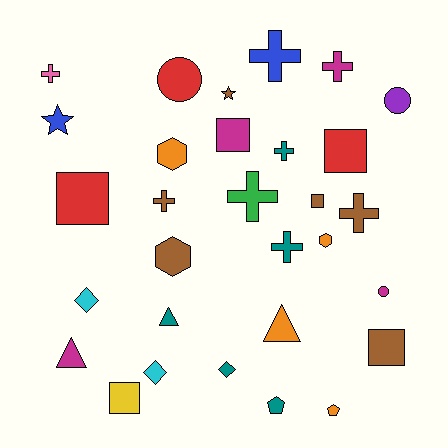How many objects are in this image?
There are 30 objects.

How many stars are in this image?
There are 2 stars.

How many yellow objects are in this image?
There is 1 yellow object.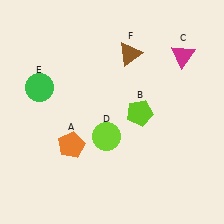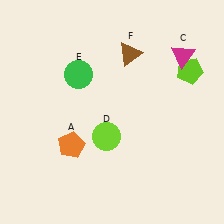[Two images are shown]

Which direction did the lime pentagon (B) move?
The lime pentagon (B) moved right.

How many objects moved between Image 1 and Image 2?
2 objects moved between the two images.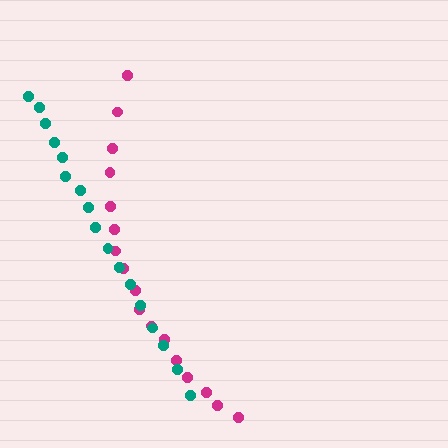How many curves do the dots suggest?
There are 2 distinct paths.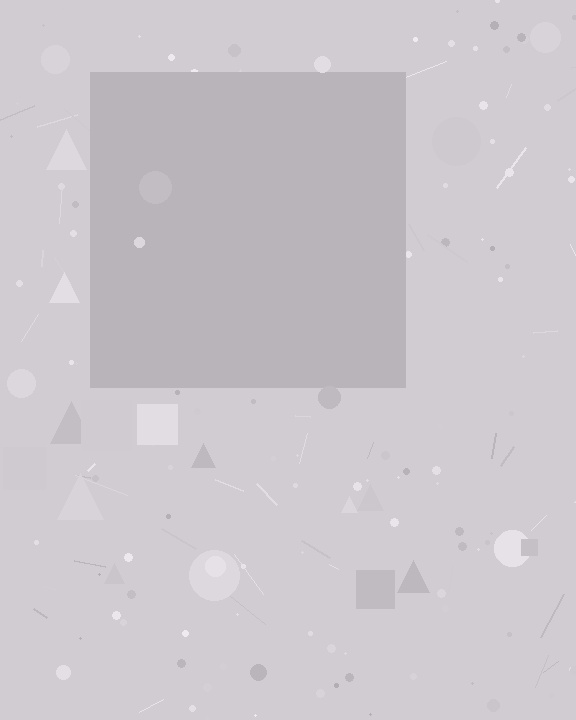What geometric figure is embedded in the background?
A square is embedded in the background.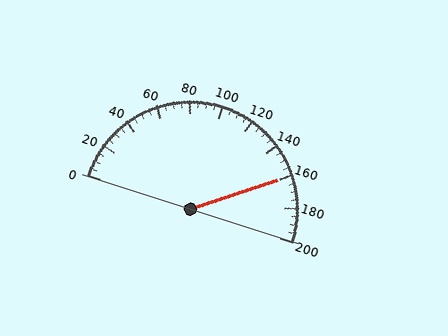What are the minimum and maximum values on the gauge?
The gauge ranges from 0 to 200.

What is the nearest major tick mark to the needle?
The nearest major tick mark is 160.